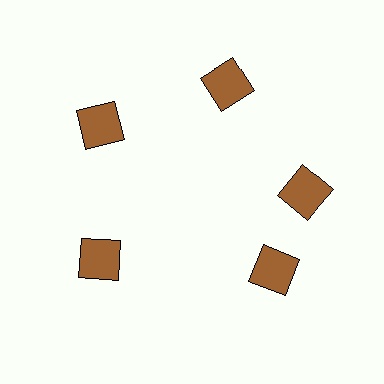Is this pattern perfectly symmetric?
No. The 5 brown squares are arranged in a ring, but one element near the 5 o'clock position is rotated out of alignment along the ring, breaking the 5-fold rotational symmetry.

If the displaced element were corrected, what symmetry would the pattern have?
It would have 5-fold rotational symmetry — the pattern would map onto itself every 72 degrees.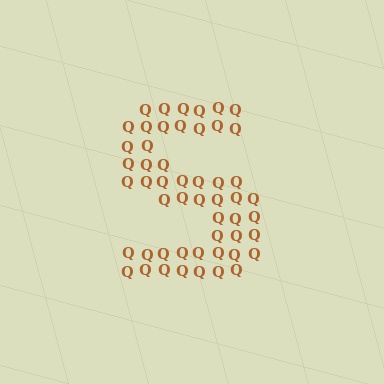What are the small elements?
The small elements are letter Q's.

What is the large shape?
The large shape is the letter S.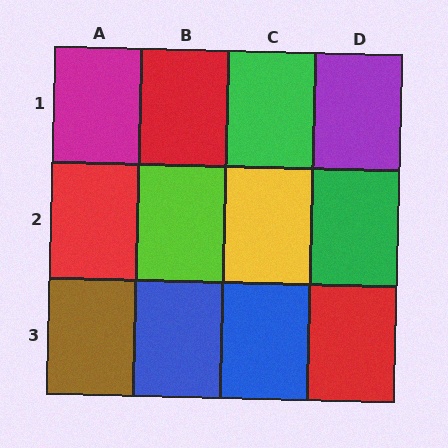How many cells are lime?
1 cell is lime.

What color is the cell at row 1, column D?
Purple.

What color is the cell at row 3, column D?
Red.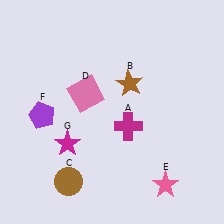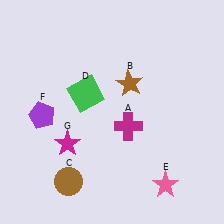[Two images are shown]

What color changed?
The square (D) changed from pink in Image 1 to green in Image 2.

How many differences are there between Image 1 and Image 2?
There is 1 difference between the two images.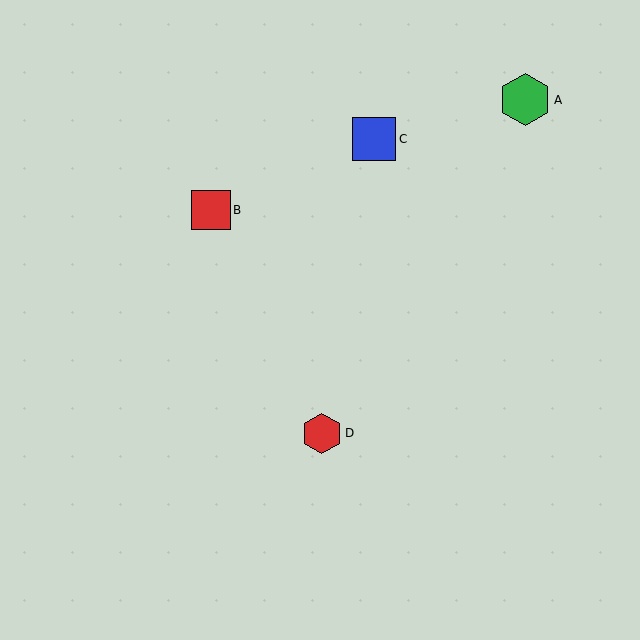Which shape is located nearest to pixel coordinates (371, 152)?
The blue square (labeled C) at (374, 139) is nearest to that location.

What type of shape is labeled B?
Shape B is a red square.